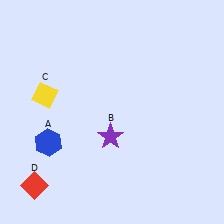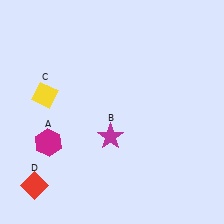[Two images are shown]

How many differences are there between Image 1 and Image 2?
There are 2 differences between the two images.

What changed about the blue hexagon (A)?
In Image 1, A is blue. In Image 2, it changed to magenta.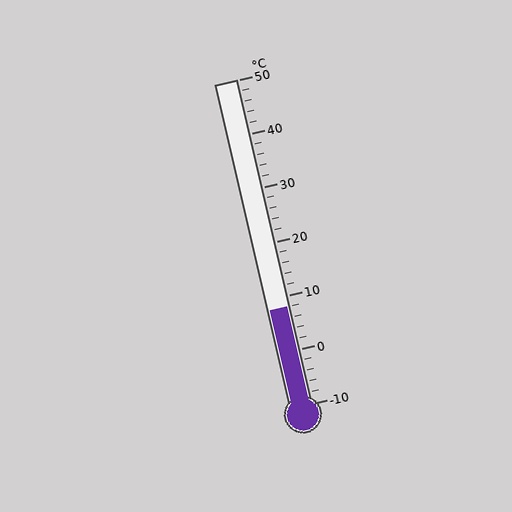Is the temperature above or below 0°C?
The temperature is above 0°C.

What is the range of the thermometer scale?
The thermometer scale ranges from -10°C to 50°C.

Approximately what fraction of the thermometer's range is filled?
The thermometer is filled to approximately 30% of its range.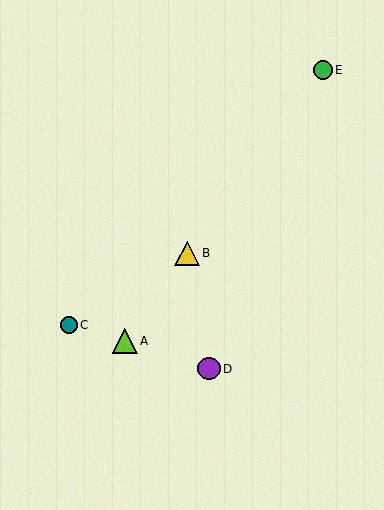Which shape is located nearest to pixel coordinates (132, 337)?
The lime triangle (labeled A) at (125, 341) is nearest to that location.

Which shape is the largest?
The lime triangle (labeled A) is the largest.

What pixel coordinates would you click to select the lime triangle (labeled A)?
Click at (125, 341) to select the lime triangle A.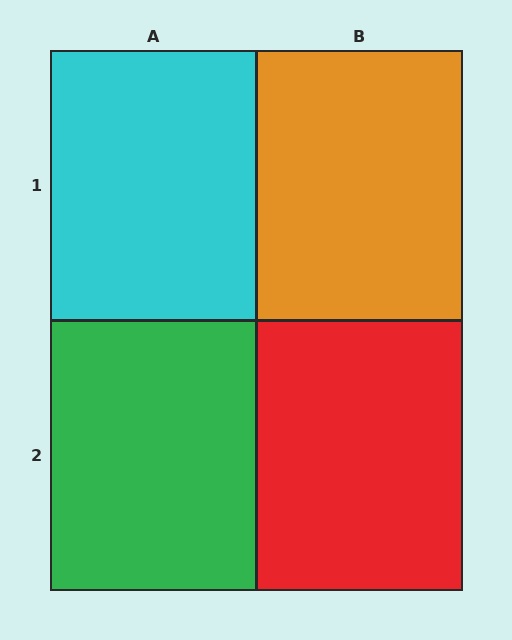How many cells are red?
1 cell is red.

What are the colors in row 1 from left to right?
Cyan, orange.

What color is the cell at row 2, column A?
Green.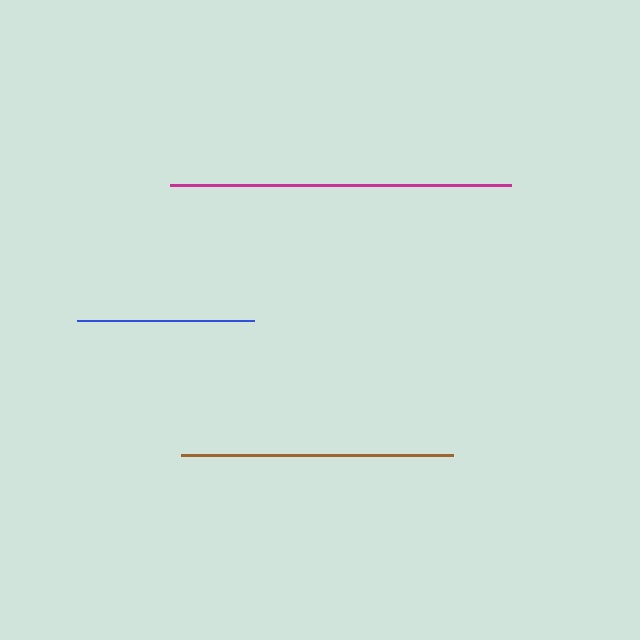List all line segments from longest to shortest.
From longest to shortest: magenta, brown, blue.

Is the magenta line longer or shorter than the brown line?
The magenta line is longer than the brown line.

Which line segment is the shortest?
The blue line is the shortest at approximately 177 pixels.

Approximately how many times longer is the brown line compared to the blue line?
The brown line is approximately 1.5 times the length of the blue line.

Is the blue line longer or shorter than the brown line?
The brown line is longer than the blue line.